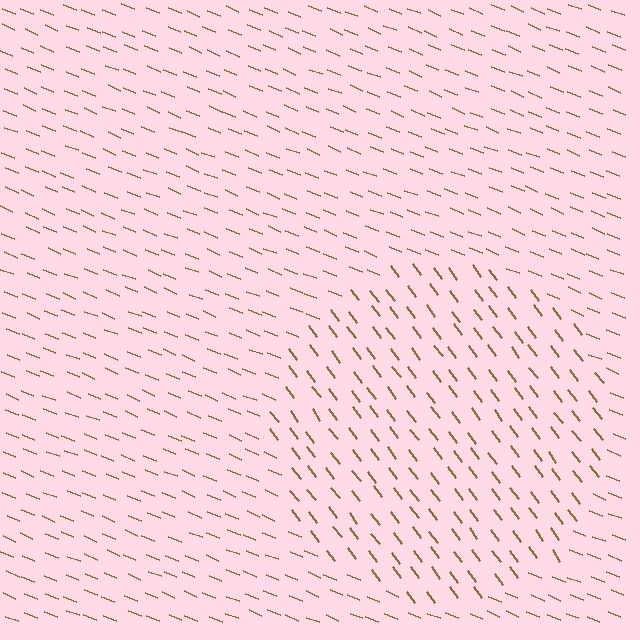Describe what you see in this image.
The image is filled with small brown line segments. A circle region in the image has lines oriented differently from the surrounding lines, creating a visible texture boundary.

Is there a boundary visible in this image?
Yes, there is a texture boundary formed by a change in line orientation.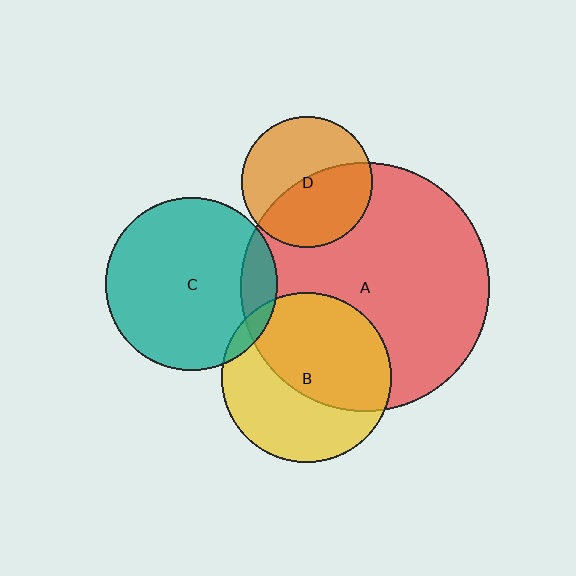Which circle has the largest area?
Circle A (red).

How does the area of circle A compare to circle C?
Approximately 2.1 times.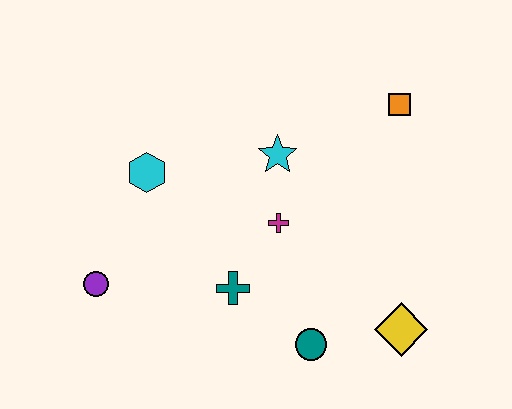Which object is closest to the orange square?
The cyan star is closest to the orange square.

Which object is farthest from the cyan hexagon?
The yellow diamond is farthest from the cyan hexagon.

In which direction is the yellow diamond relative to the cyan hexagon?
The yellow diamond is to the right of the cyan hexagon.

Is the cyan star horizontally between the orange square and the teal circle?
No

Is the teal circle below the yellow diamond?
Yes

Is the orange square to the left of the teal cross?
No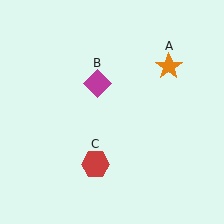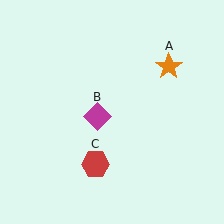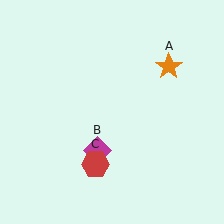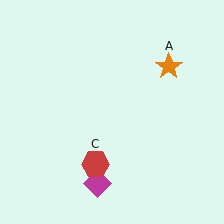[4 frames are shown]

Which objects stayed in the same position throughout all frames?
Orange star (object A) and red hexagon (object C) remained stationary.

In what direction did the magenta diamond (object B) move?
The magenta diamond (object B) moved down.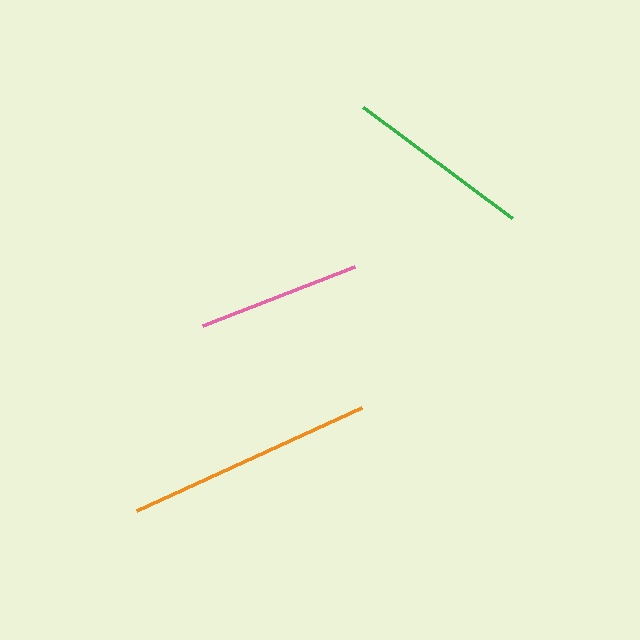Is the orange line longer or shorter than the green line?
The orange line is longer than the green line.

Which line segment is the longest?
The orange line is the longest at approximately 248 pixels.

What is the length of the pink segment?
The pink segment is approximately 163 pixels long.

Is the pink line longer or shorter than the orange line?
The orange line is longer than the pink line.